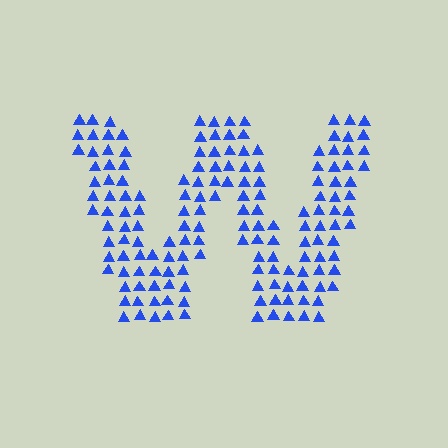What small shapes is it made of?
It is made of small triangles.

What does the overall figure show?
The overall figure shows the letter W.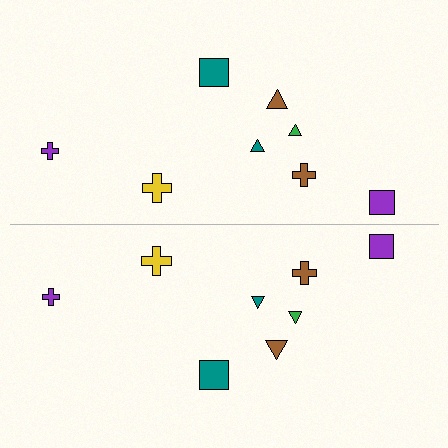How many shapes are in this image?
There are 16 shapes in this image.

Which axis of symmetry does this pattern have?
The pattern has a horizontal axis of symmetry running through the center of the image.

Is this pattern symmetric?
Yes, this pattern has bilateral (reflection) symmetry.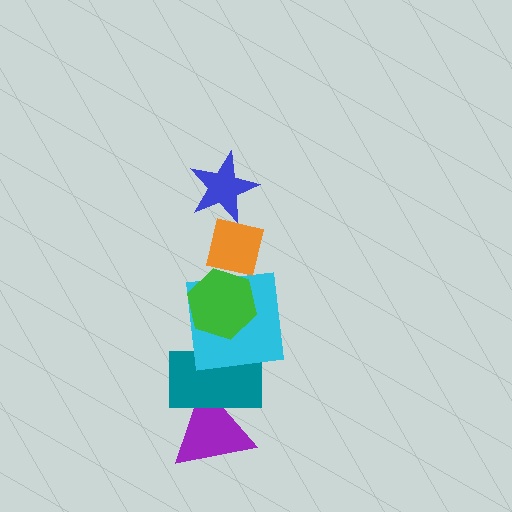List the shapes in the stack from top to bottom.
From top to bottom: the blue star, the orange square, the green hexagon, the cyan square, the teal rectangle, the purple triangle.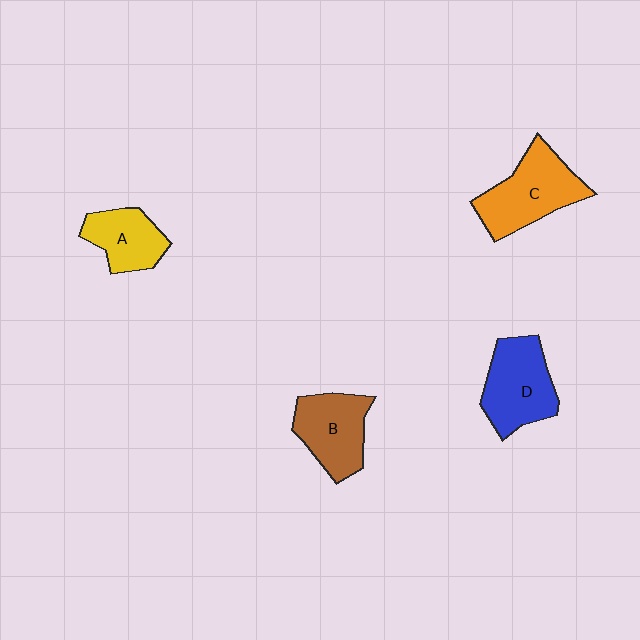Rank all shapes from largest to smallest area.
From largest to smallest: C (orange), D (blue), B (brown), A (yellow).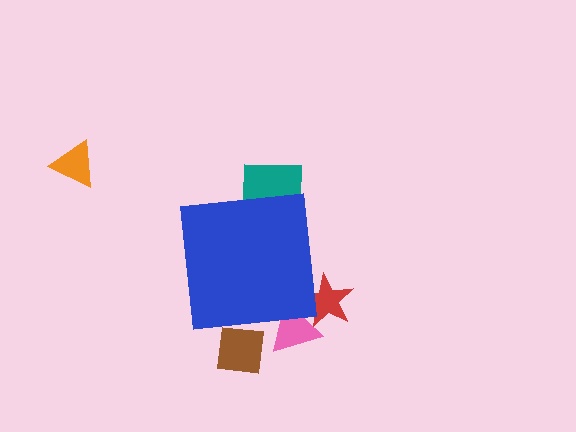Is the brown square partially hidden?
Yes, the brown square is partially hidden behind the blue square.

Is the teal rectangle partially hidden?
Yes, the teal rectangle is partially hidden behind the blue square.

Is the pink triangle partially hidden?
Yes, the pink triangle is partially hidden behind the blue square.